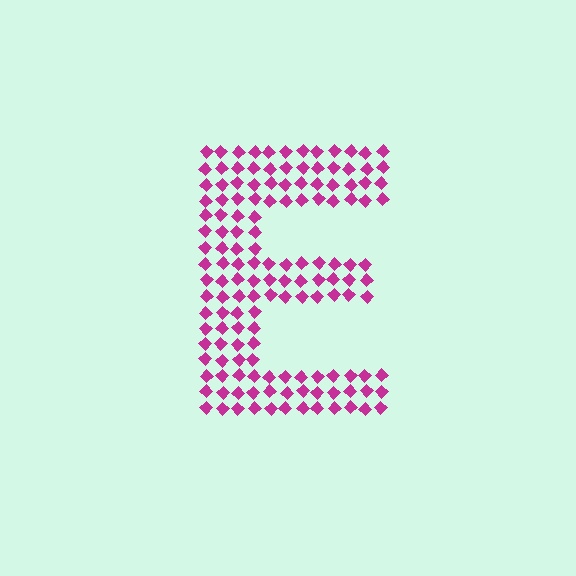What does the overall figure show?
The overall figure shows the letter E.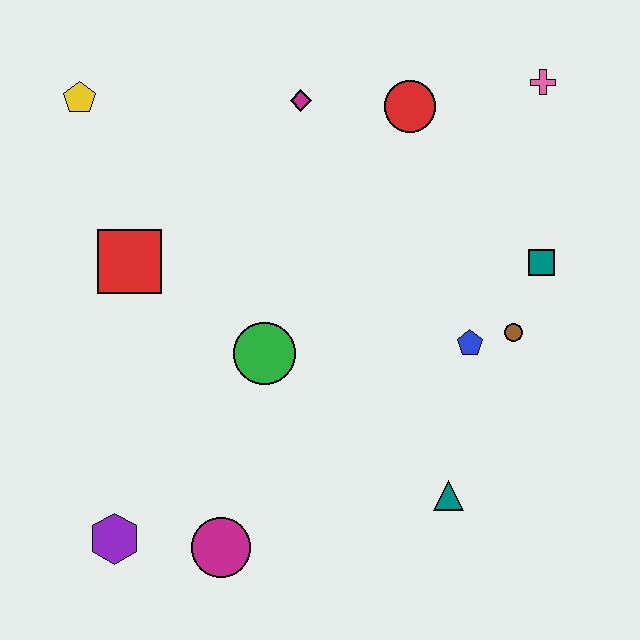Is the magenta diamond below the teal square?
No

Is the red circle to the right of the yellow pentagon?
Yes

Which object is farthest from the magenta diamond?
The purple hexagon is farthest from the magenta diamond.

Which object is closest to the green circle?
The red square is closest to the green circle.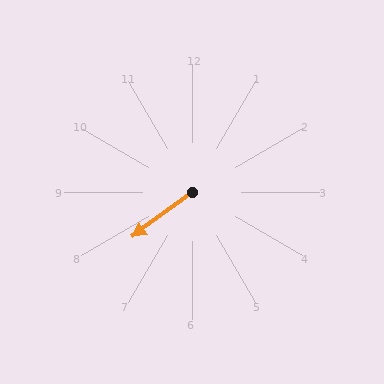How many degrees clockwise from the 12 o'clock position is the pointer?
Approximately 233 degrees.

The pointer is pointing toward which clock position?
Roughly 8 o'clock.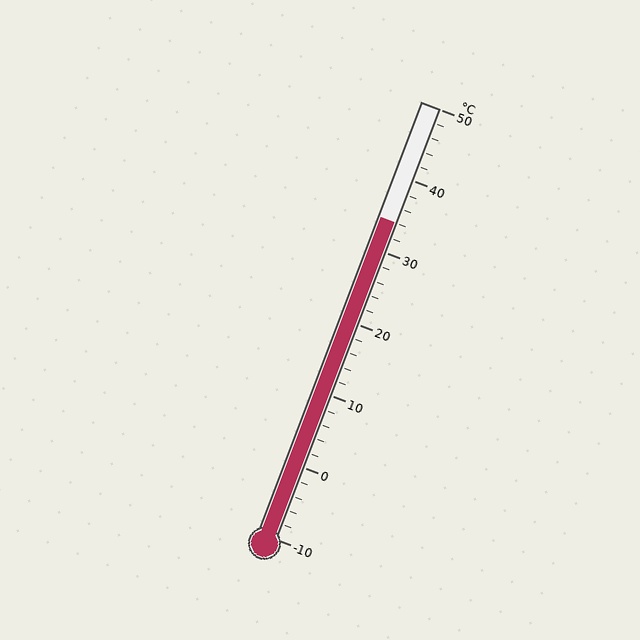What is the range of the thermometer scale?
The thermometer scale ranges from -10°C to 50°C.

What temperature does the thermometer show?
The thermometer shows approximately 34°C.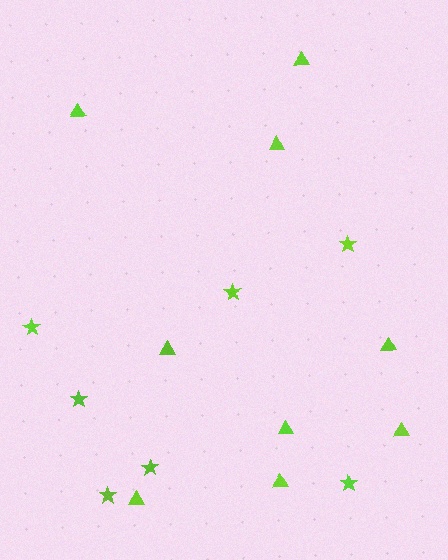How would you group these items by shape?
There are 2 groups: one group of triangles (9) and one group of stars (7).